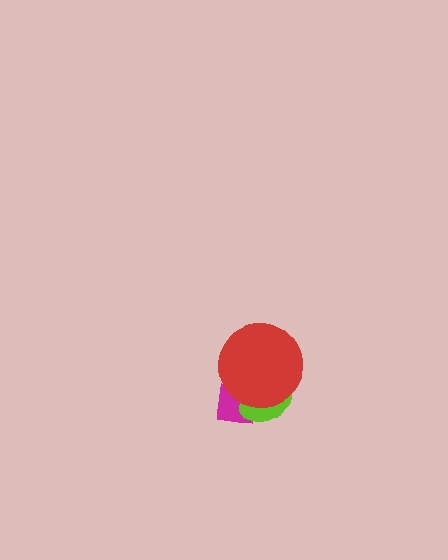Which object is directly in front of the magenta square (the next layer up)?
The lime ellipse is directly in front of the magenta square.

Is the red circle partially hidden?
No, no other shape covers it.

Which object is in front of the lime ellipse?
The red circle is in front of the lime ellipse.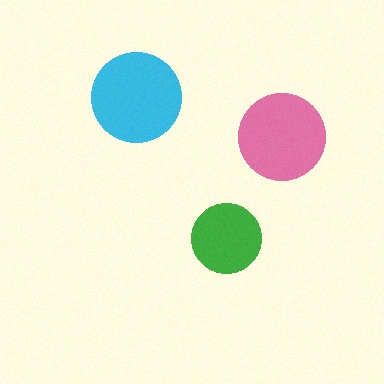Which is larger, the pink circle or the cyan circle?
The cyan one.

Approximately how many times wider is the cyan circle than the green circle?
About 1.5 times wider.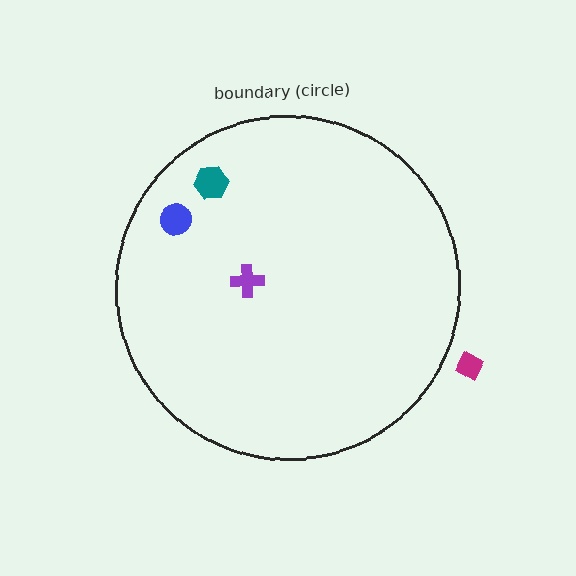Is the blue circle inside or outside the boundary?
Inside.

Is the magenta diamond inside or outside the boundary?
Outside.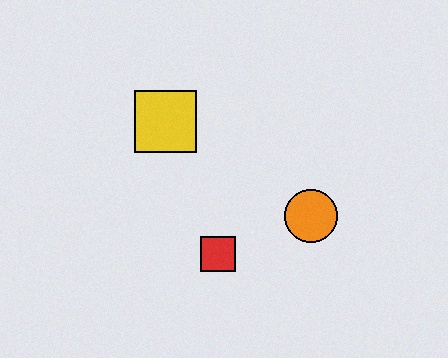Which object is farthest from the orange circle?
The yellow square is farthest from the orange circle.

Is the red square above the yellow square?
No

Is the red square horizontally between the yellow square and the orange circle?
Yes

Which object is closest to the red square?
The orange circle is closest to the red square.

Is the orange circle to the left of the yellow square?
No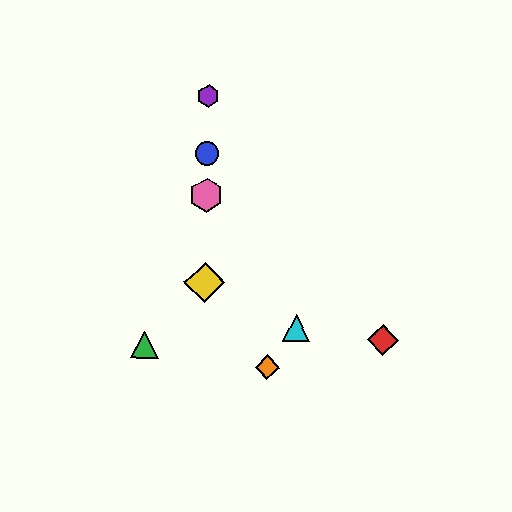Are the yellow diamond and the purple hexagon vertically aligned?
Yes, both are at x≈204.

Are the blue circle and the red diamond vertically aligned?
No, the blue circle is at x≈207 and the red diamond is at x≈383.